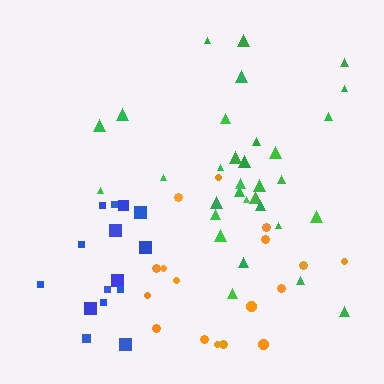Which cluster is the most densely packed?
Green.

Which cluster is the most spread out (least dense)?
Blue.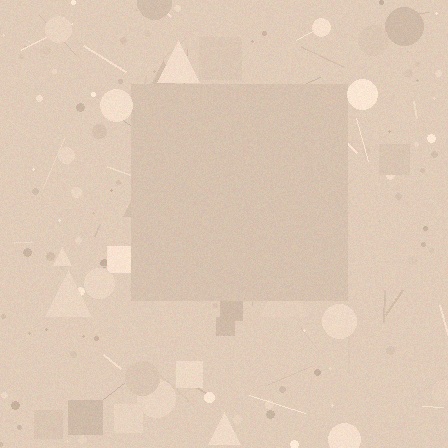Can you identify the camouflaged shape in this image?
The camouflaged shape is a square.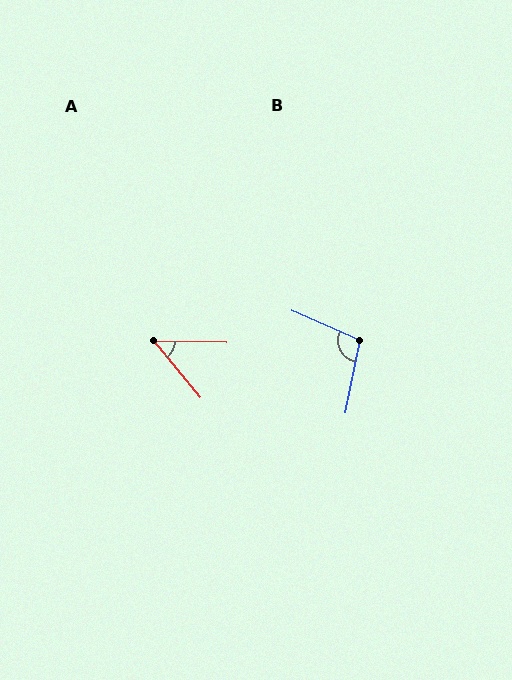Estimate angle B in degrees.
Approximately 102 degrees.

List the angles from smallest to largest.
A (50°), B (102°).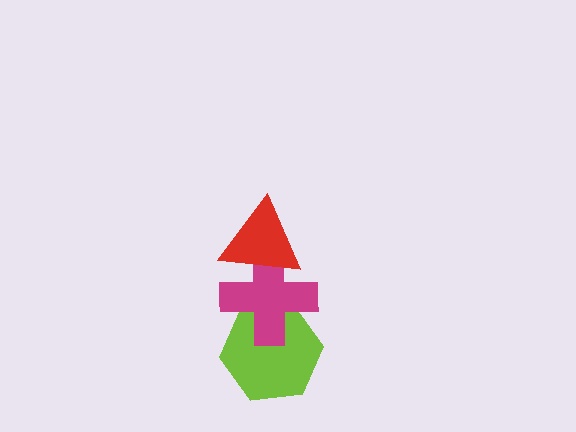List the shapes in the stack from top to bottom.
From top to bottom: the red triangle, the magenta cross, the lime hexagon.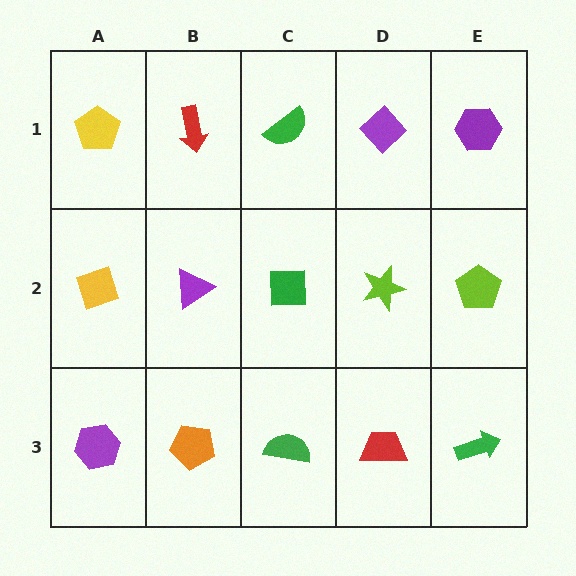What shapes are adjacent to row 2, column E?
A purple hexagon (row 1, column E), a green arrow (row 3, column E), a lime star (row 2, column D).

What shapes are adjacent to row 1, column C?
A green square (row 2, column C), a red arrow (row 1, column B), a purple diamond (row 1, column D).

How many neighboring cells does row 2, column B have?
4.